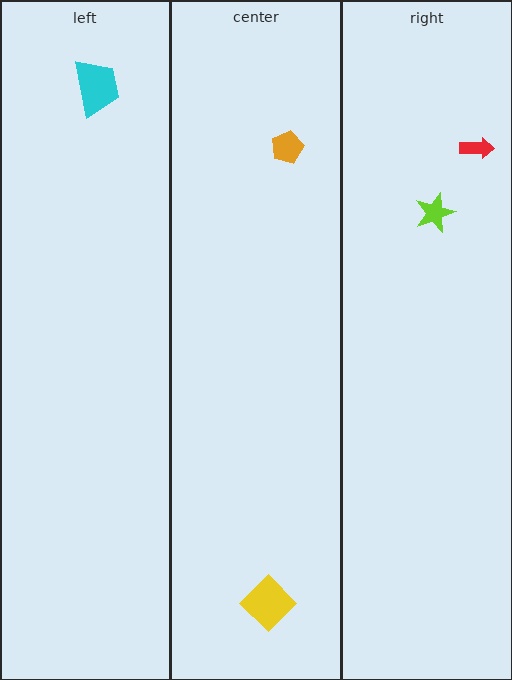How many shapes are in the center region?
2.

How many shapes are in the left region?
1.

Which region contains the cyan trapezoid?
The left region.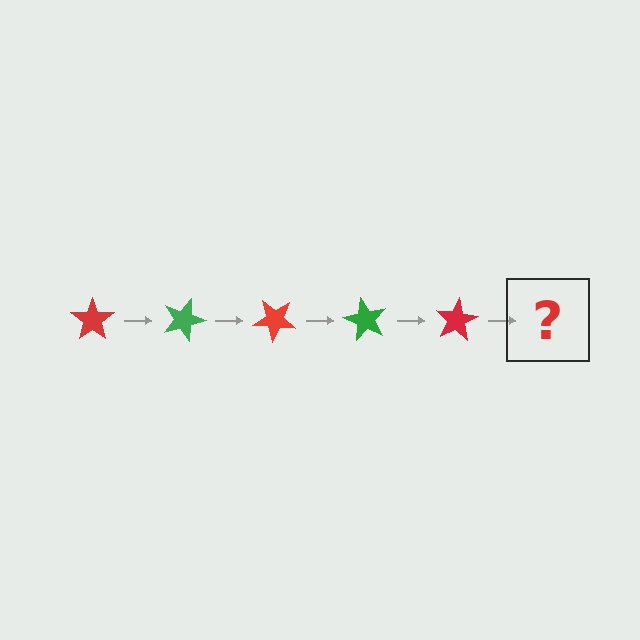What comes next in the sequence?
The next element should be a green star, rotated 100 degrees from the start.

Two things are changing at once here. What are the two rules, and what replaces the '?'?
The two rules are that it rotates 20 degrees each step and the color cycles through red and green. The '?' should be a green star, rotated 100 degrees from the start.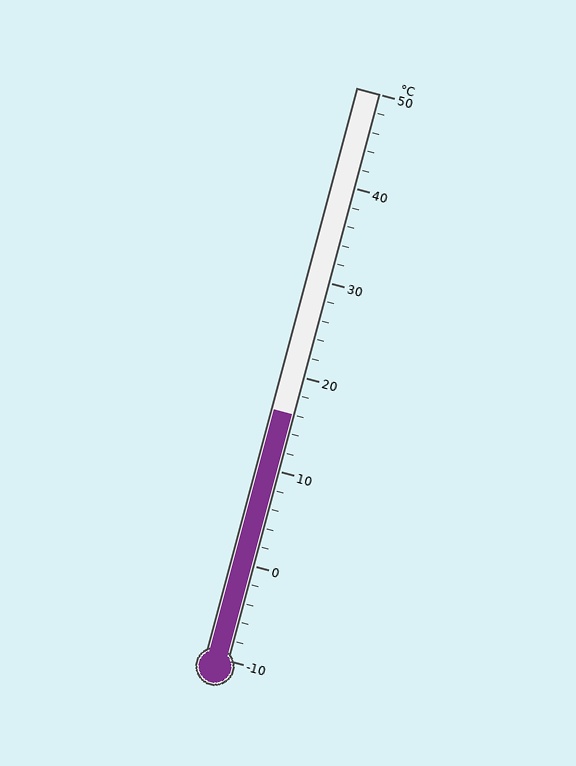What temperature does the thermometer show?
The thermometer shows approximately 16°C.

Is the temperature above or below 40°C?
The temperature is below 40°C.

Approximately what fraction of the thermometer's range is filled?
The thermometer is filled to approximately 45% of its range.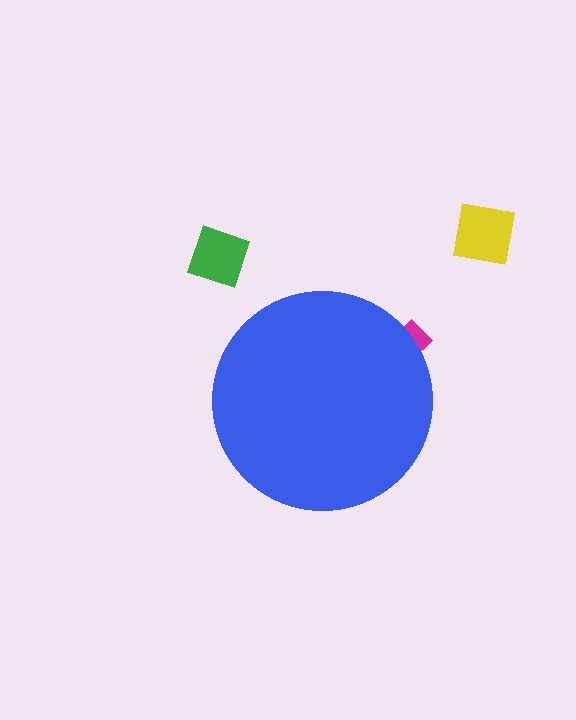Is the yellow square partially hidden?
No, the yellow square is fully visible.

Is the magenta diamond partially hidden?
Yes, the magenta diamond is partially hidden behind the blue circle.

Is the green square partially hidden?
No, the green square is fully visible.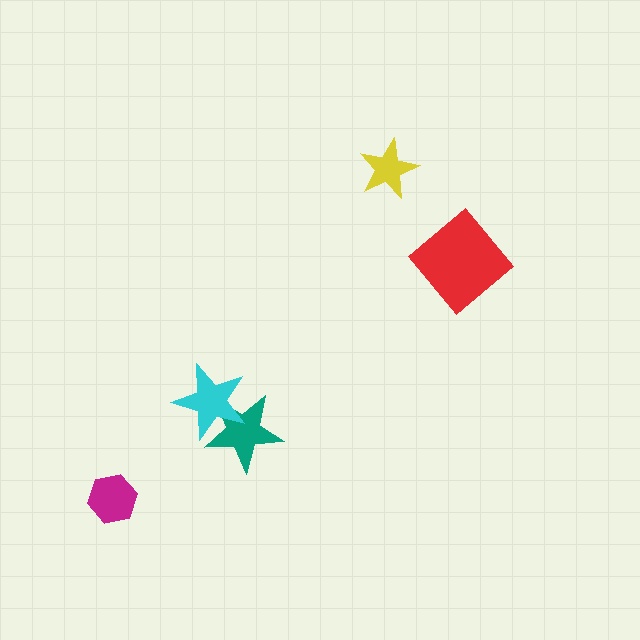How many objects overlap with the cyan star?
1 object overlaps with the cyan star.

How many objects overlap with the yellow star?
0 objects overlap with the yellow star.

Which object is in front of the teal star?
The cyan star is in front of the teal star.